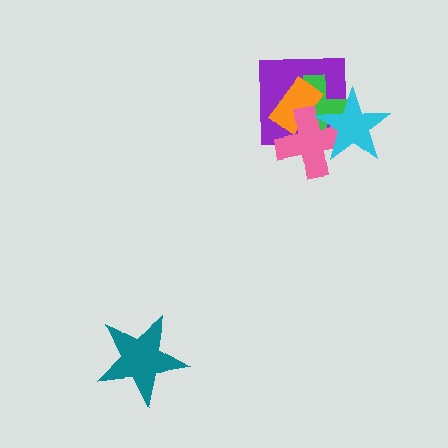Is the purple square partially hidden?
Yes, it is partially covered by another shape.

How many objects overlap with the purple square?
4 objects overlap with the purple square.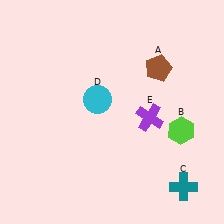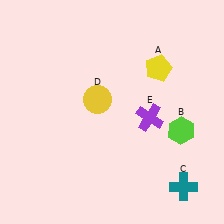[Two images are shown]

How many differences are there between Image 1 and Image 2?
There are 2 differences between the two images.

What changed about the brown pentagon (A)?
In Image 1, A is brown. In Image 2, it changed to yellow.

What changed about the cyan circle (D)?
In Image 1, D is cyan. In Image 2, it changed to yellow.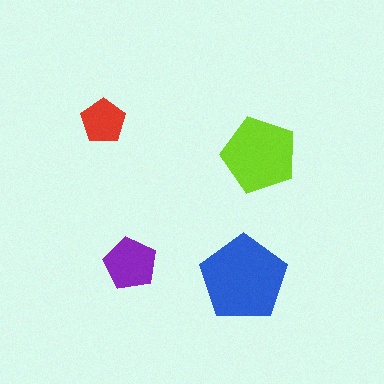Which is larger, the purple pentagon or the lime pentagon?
The lime one.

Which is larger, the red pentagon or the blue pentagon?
The blue one.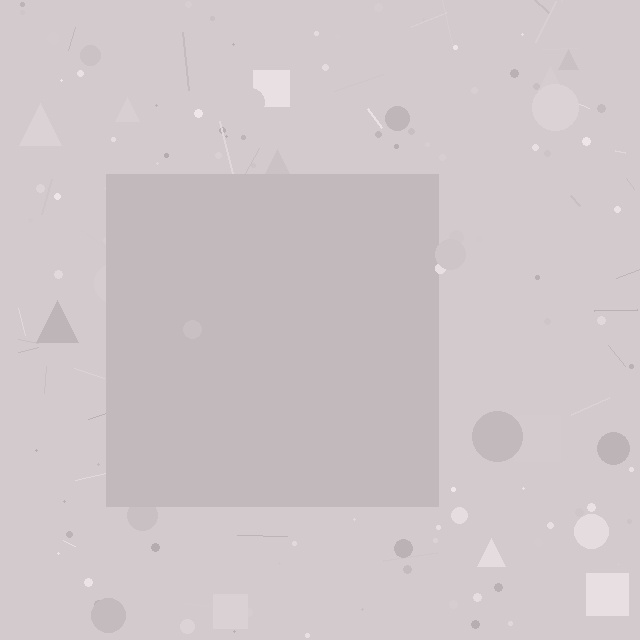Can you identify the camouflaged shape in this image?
The camouflaged shape is a square.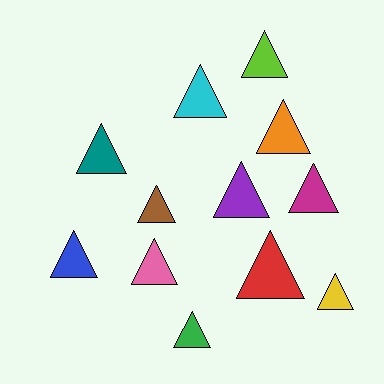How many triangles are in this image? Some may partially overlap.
There are 12 triangles.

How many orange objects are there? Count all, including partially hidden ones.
There is 1 orange object.